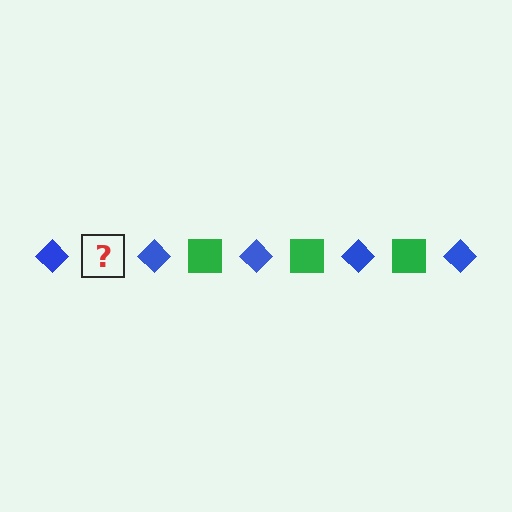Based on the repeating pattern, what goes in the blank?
The blank should be a green square.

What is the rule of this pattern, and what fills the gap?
The rule is that the pattern alternates between blue diamond and green square. The gap should be filled with a green square.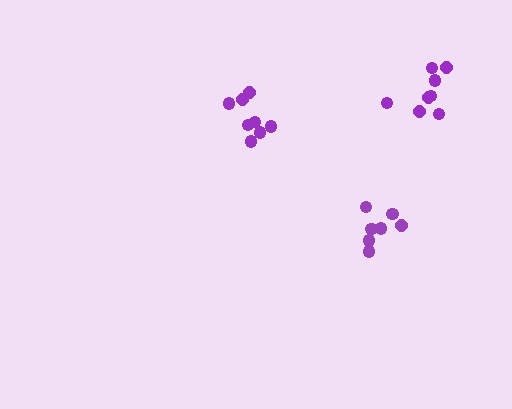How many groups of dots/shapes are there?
There are 3 groups.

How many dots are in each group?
Group 1: 8 dots, Group 2: 8 dots, Group 3: 7 dots (23 total).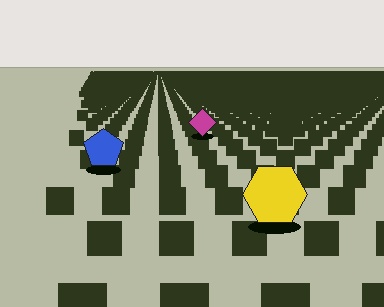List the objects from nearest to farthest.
From nearest to farthest: the yellow hexagon, the blue pentagon, the magenta diamond.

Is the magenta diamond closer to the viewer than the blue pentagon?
No. The blue pentagon is closer — you can tell from the texture gradient: the ground texture is coarser near it.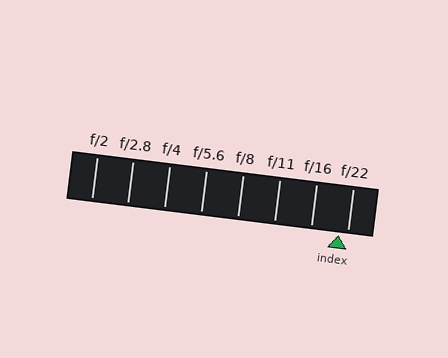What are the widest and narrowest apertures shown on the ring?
The widest aperture shown is f/2 and the narrowest is f/22.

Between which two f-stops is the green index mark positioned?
The index mark is between f/16 and f/22.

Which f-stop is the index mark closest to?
The index mark is closest to f/22.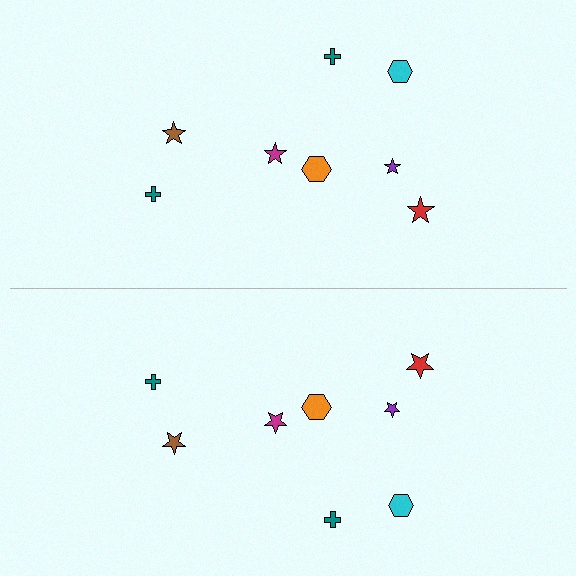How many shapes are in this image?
There are 16 shapes in this image.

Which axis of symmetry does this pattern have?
The pattern has a horizontal axis of symmetry running through the center of the image.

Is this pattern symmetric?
Yes, this pattern has bilateral (reflection) symmetry.